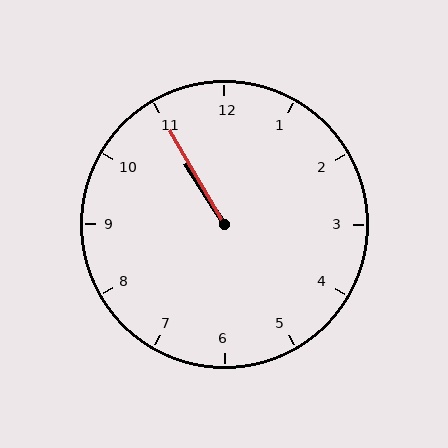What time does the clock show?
10:55.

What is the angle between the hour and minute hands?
Approximately 2 degrees.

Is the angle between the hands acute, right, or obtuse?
It is acute.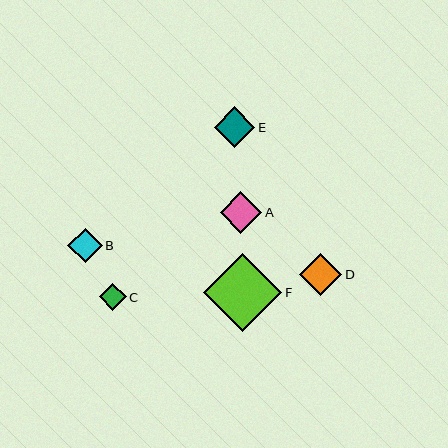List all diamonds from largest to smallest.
From largest to smallest: F, D, A, E, B, C.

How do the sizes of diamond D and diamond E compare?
Diamond D and diamond E are approximately the same size.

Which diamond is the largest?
Diamond F is the largest with a size of approximately 78 pixels.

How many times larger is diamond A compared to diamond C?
Diamond A is approximately 1.5 times the size of diamond C.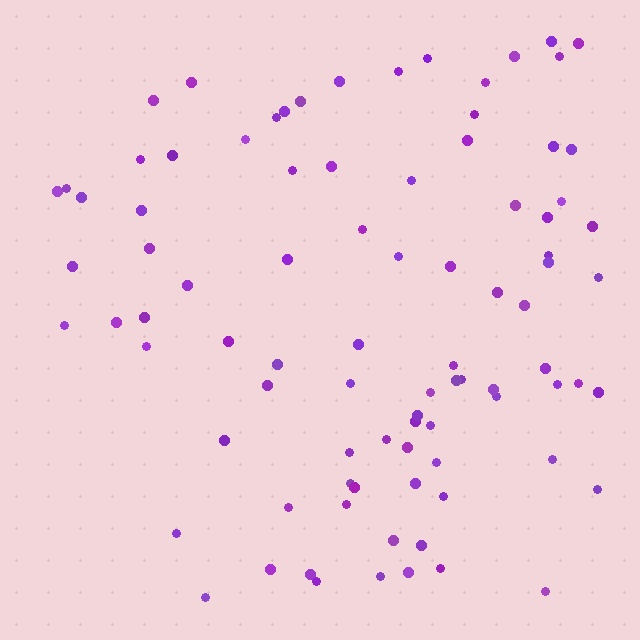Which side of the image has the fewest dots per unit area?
The left.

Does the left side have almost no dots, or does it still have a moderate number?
Still a moderate number, just noticeably fewer than the right.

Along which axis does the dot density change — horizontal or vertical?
Horizontal.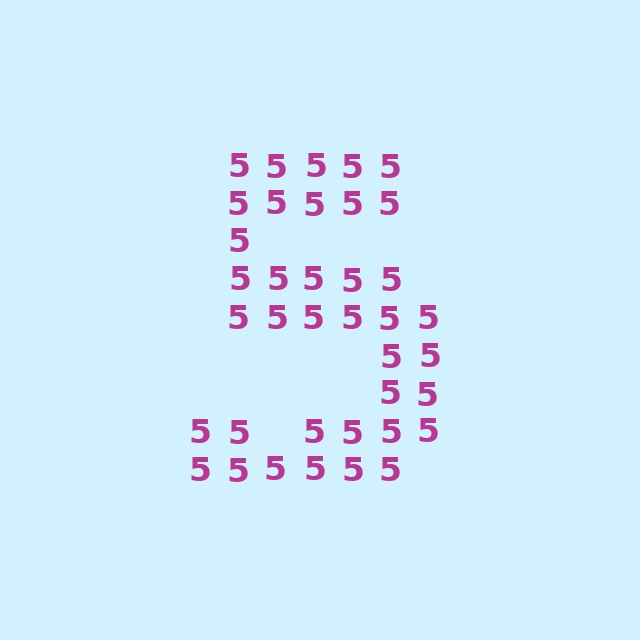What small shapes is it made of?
It is made of small digit 5's.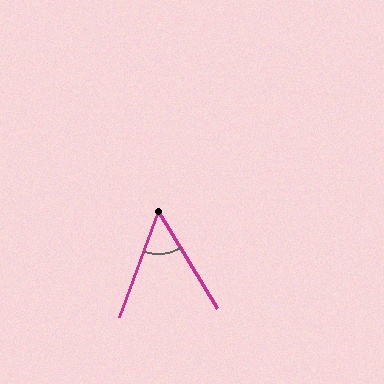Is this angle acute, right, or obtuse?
It is acute.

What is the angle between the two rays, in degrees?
Approximately 51 degrees.